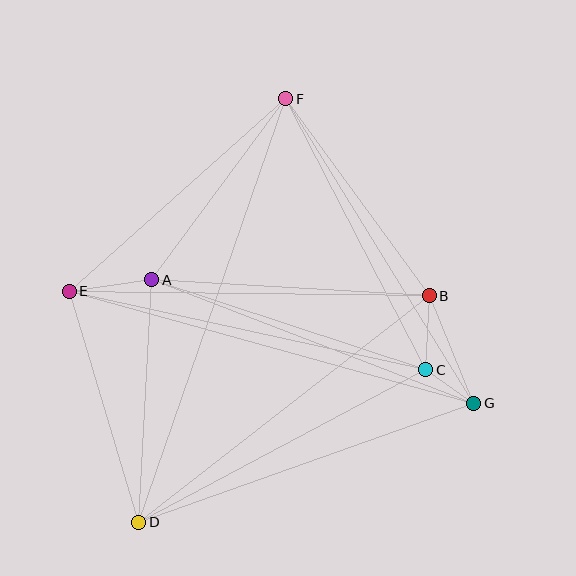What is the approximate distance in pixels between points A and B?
The distance between A and B is approximately 278 pixels.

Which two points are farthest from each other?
Points D and F are farthest from each other.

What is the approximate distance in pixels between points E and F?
The distance between E and F is approximately 290 pixels.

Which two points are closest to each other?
Points C and G are closest to each other.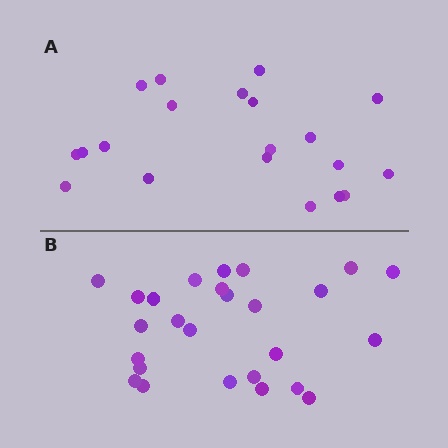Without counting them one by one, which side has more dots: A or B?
Region B (the bottom region) has more dots.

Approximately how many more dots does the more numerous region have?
Region B has about 6 more dots than region A.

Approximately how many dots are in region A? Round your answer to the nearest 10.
About 20 dots.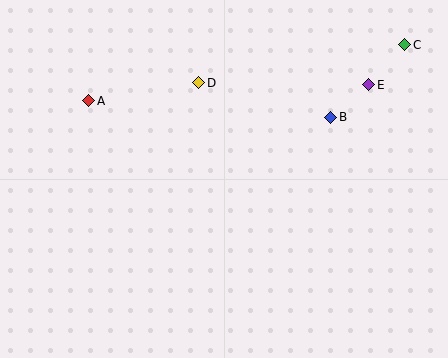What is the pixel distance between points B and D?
The distance between B and D is 136 pixels.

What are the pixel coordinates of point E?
Point E is at (369, 85).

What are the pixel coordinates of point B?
Point B is at (331, 117).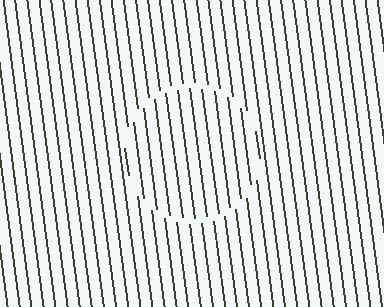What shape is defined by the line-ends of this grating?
An illusory circle. The interior of the shape contains the same grating, shifted by half a period — the contour is defined by the phase discontinuity where line-ends from the inner and outer gratings abut.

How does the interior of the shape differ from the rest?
The interior of the shape contains the same grating, shifted by half a period — the contour is defined by the phase discontinuity where line-ends from the inner and outer gratings abut.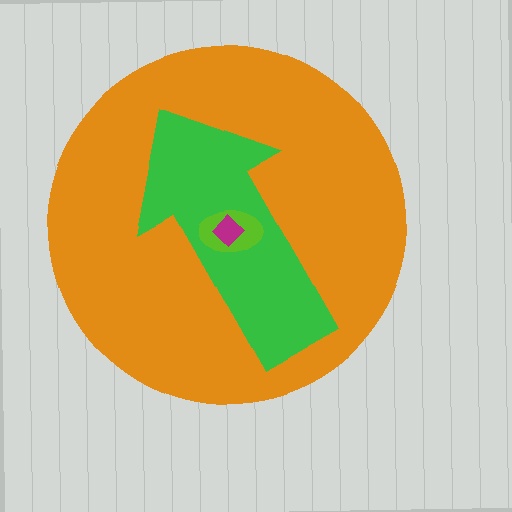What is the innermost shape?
The magenta diamond.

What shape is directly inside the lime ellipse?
The magenta diamond.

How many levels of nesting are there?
4.